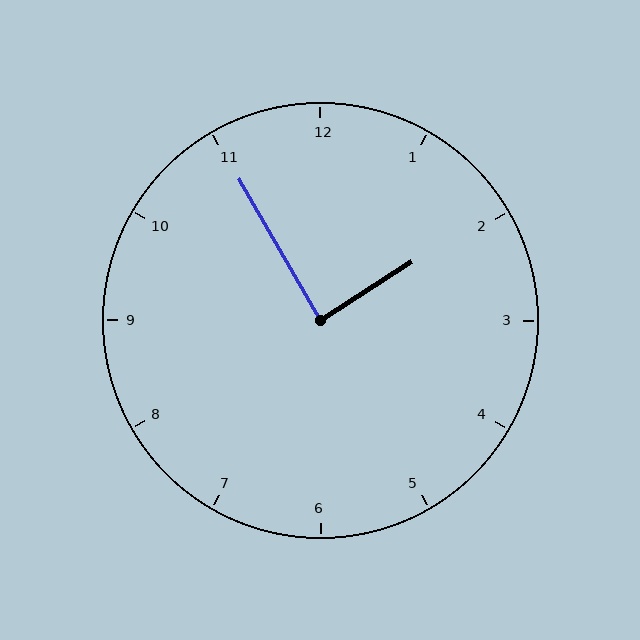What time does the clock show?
1:55.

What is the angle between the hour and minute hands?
Approximately 88 degrees.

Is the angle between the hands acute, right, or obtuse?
It is right.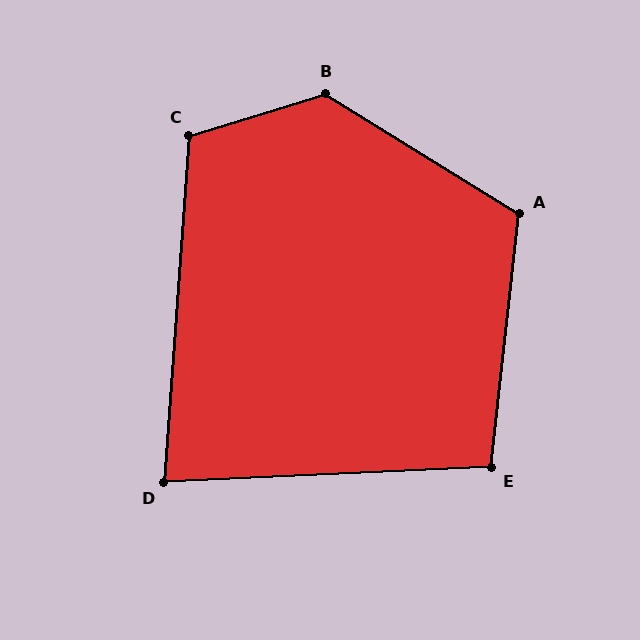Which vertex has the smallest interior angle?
D, at approximately 83 degrees.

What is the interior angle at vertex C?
Approximately 111 degrees (obtuse).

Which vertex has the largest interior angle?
B, at approximately 131 degrees.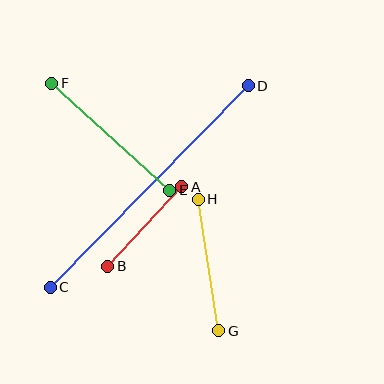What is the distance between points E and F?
The distance is approximately 159 pixels.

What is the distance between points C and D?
The distance is approximately 282 pixels.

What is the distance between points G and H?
The distance is approximately 134 pixels.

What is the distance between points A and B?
The distance is approximately 109 pixels.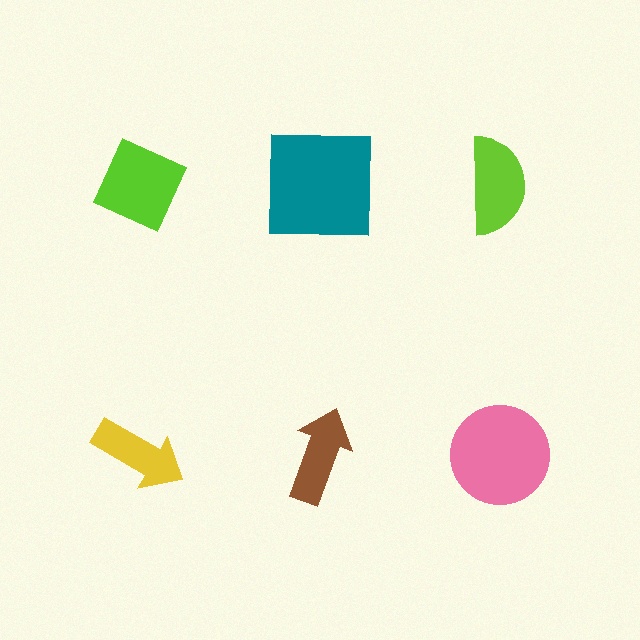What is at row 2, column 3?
A pink circle.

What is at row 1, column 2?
A teal square.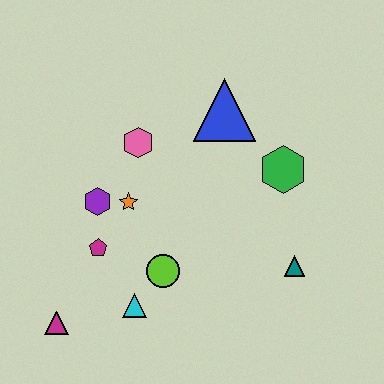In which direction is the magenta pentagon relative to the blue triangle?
The magenta pentagon is below the blue triangle.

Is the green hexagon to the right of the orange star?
Yes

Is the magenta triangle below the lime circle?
Yes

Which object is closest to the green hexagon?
The blue triangle is closest to the green hexagon.